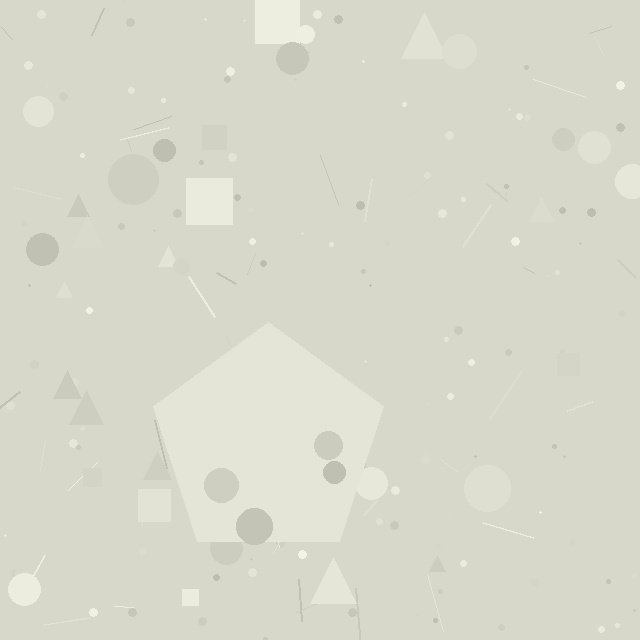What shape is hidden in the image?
A pentagon is hidden in the image.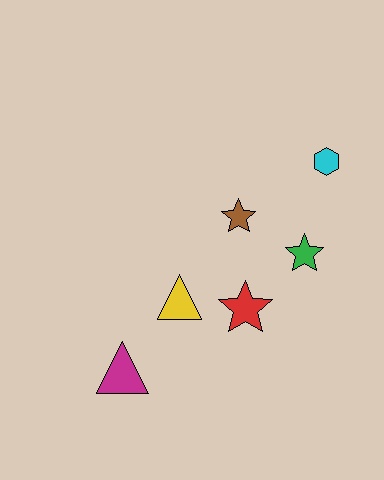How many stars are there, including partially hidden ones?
There are 3 stars.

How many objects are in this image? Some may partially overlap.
There are 6 objects.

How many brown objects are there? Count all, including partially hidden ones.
There is 1 brown object.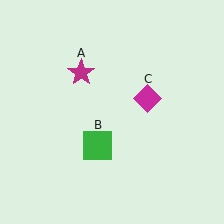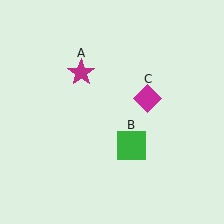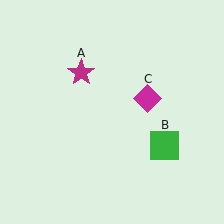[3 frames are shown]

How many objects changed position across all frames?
1 object changed position: green square (object B).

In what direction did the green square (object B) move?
The green square (object B) moved right.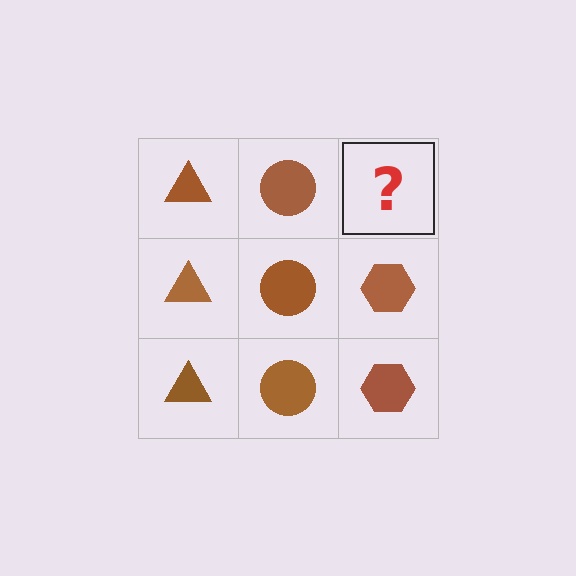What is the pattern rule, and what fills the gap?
The rule is that each column has a consistent shape. The gap should be filled with a brown hexagon.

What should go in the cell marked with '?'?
The missing cell should contain a brown hexagon.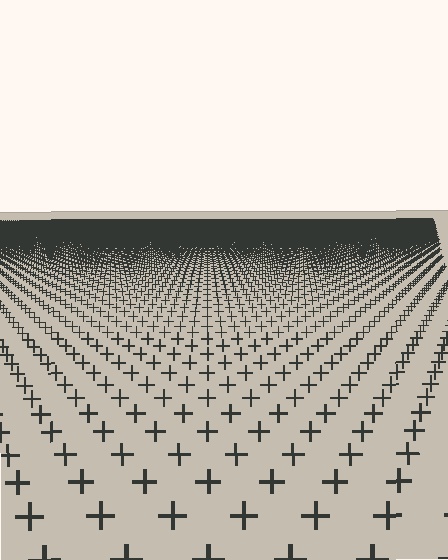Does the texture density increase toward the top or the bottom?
Density increases toward the top.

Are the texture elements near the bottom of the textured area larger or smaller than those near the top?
Larger. Near the bottom, elements are closer to the viewer and appear at a bigger on-screen size.